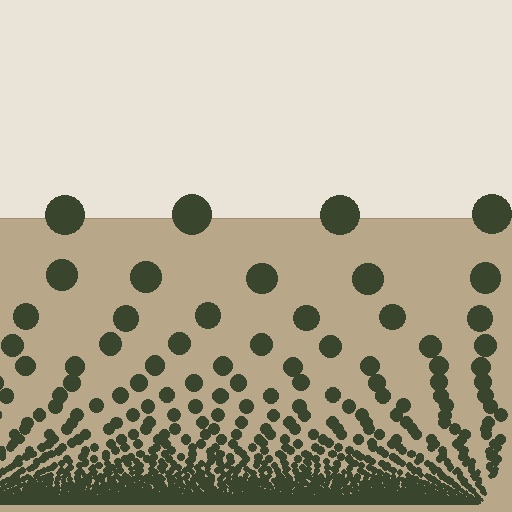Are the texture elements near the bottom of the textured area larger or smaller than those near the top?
Smaller. The gradient is inverted — elements near the bottom are smaller and denser.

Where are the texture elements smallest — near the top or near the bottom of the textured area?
Near the bottom.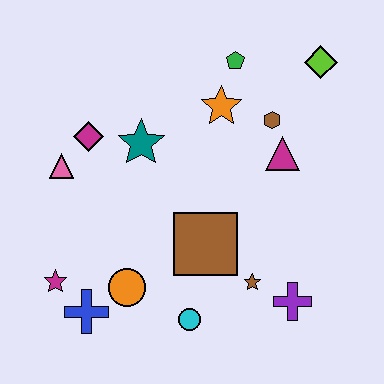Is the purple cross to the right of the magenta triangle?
Yes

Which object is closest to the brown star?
The purple cross is closest to the brown star.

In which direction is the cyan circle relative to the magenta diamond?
The cyan circle is below the magenta diamond.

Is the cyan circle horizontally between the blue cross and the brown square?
Yes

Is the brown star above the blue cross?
Yes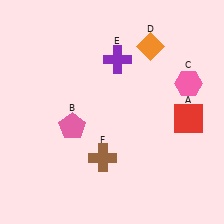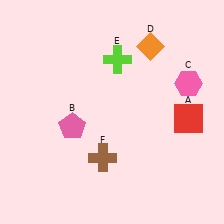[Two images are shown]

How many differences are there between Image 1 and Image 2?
There is 1 difference between the two images.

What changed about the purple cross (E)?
In Image 1, E is purple. In Image 2, it changed to lime.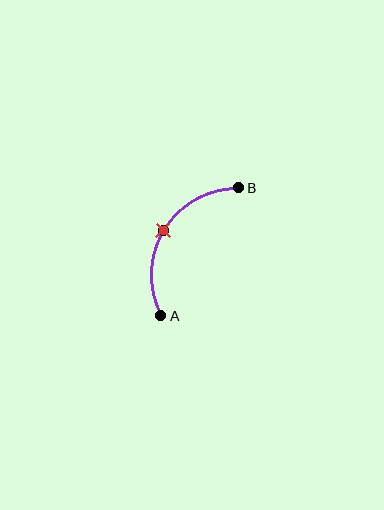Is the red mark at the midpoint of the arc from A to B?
Yes. The red mark lies on the arc at equal arc-length from both A and B — it is the arc midpoint.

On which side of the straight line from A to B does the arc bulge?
The arc bulges to the left of the straight line connecting A and B.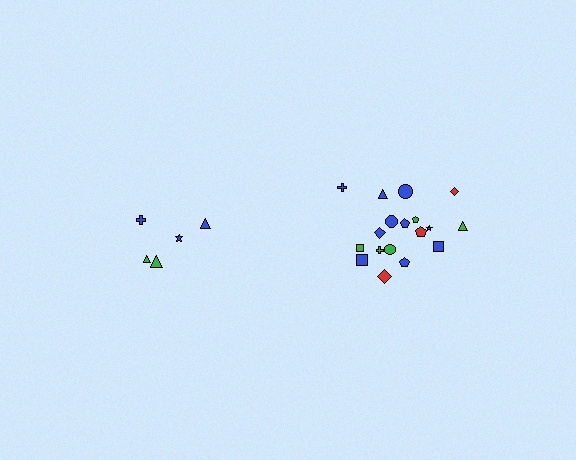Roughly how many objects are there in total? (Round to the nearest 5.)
Roughly 25 objects in total.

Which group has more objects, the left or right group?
The right group.